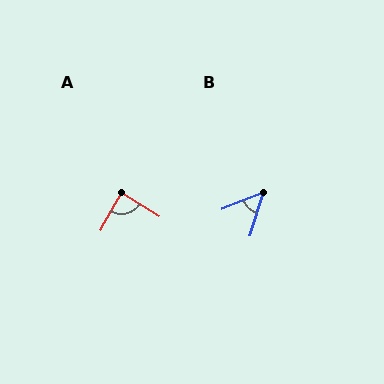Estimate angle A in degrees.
Approximately 88 degrees.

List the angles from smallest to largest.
B (50°), A (88°).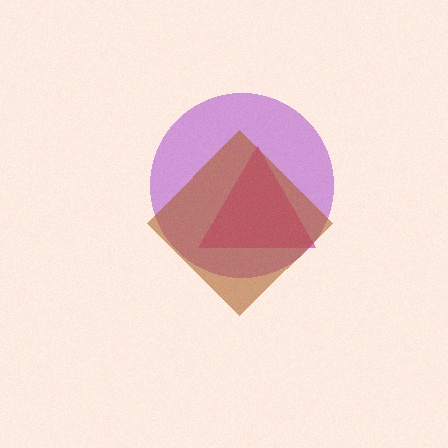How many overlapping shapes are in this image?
There are 3 overlapping shapes in the image.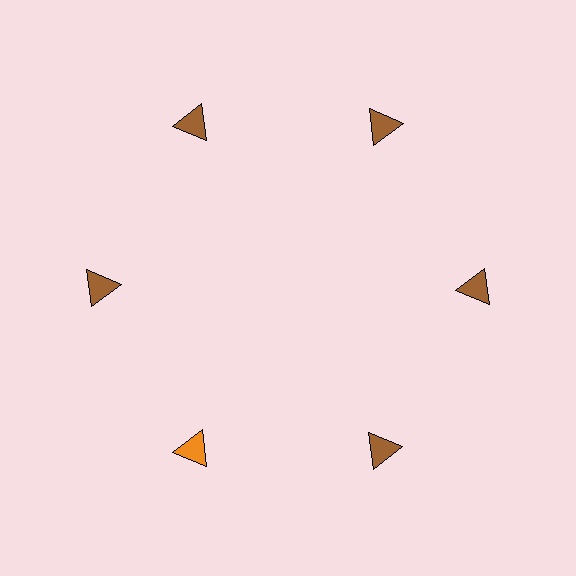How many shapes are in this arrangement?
There are 6 shapes arranged in a ring pattern.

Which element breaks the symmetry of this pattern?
The orange triangle at roughly the 7 o'clock position breaks the symmetry. All other shapes are brown triangles.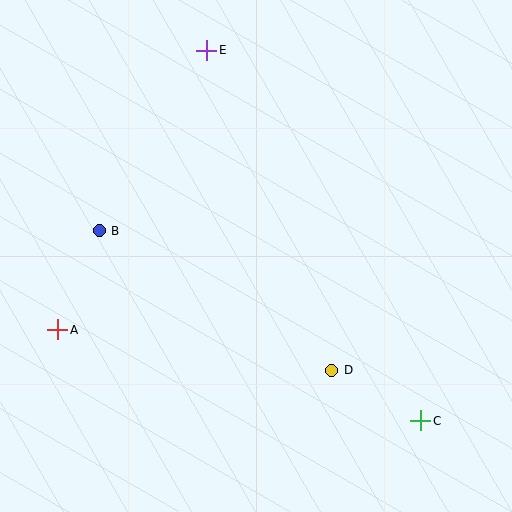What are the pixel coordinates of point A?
Point A is at (58, 330).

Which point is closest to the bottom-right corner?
Point C is closest to the bottom-right corner.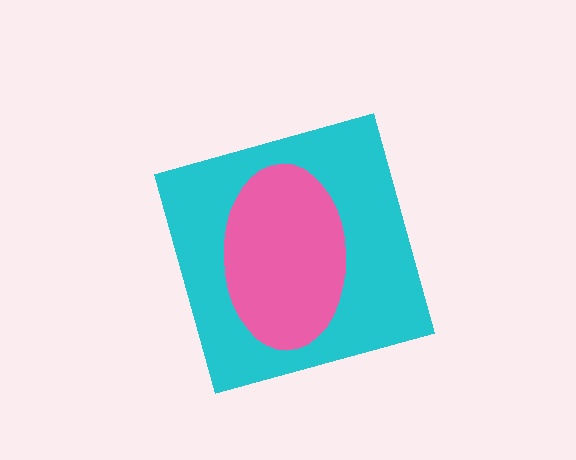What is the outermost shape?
The cyan diamond.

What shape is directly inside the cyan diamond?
The pink ellipse.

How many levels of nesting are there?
2.